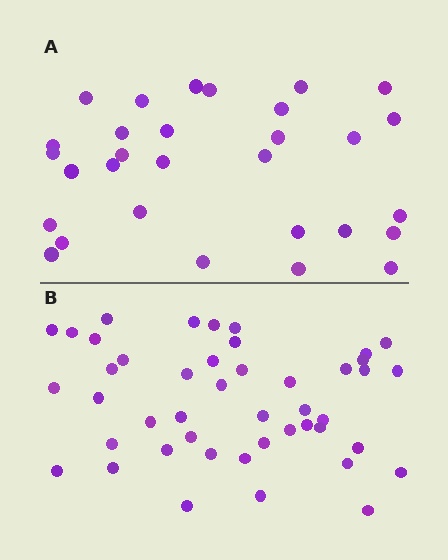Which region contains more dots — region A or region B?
Region B (the bottom region) has more dots.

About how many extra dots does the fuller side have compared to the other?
Region B has approximately 15 more dots than region A.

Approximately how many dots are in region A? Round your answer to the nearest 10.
About 30 dots.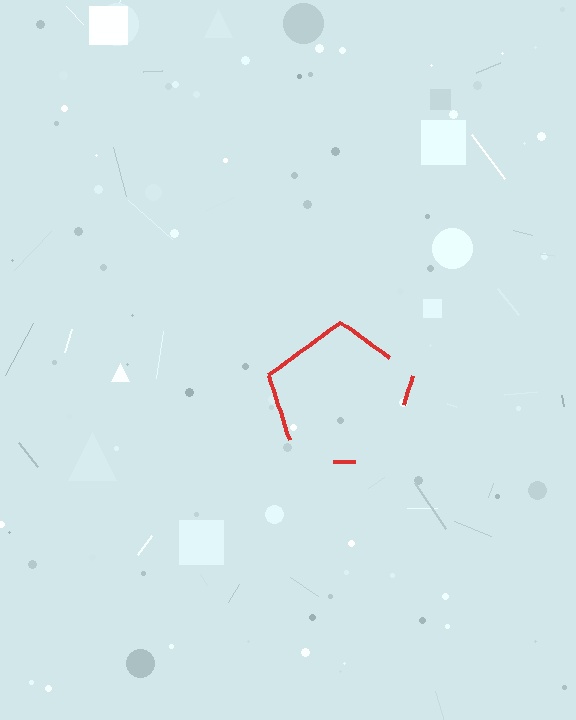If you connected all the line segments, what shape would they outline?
They would outline a pentagon.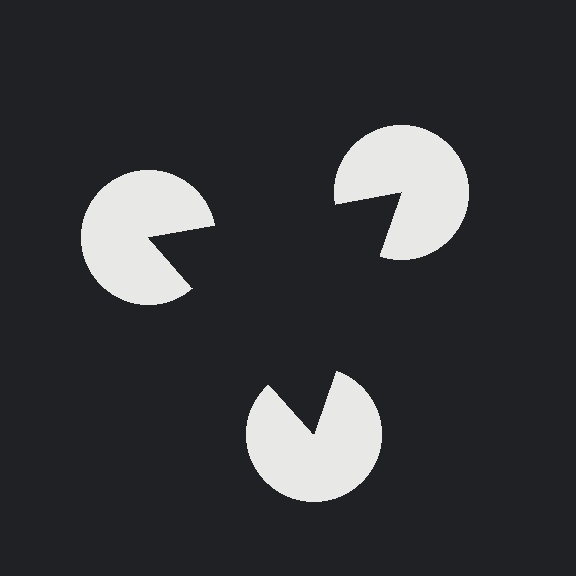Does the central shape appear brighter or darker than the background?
It typically appears slightly darker than the background, even though no actual brightness change is drawn.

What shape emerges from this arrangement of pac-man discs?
An illusory triangle — its edges are inferred from the aligned wedge cuts in the pac-man discs, not physically drawn.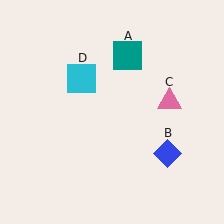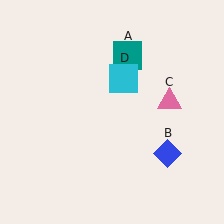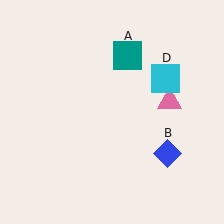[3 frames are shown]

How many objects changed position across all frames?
1 object changed position: cyan square (object D).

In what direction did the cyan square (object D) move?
The cyan square (object D) moved right.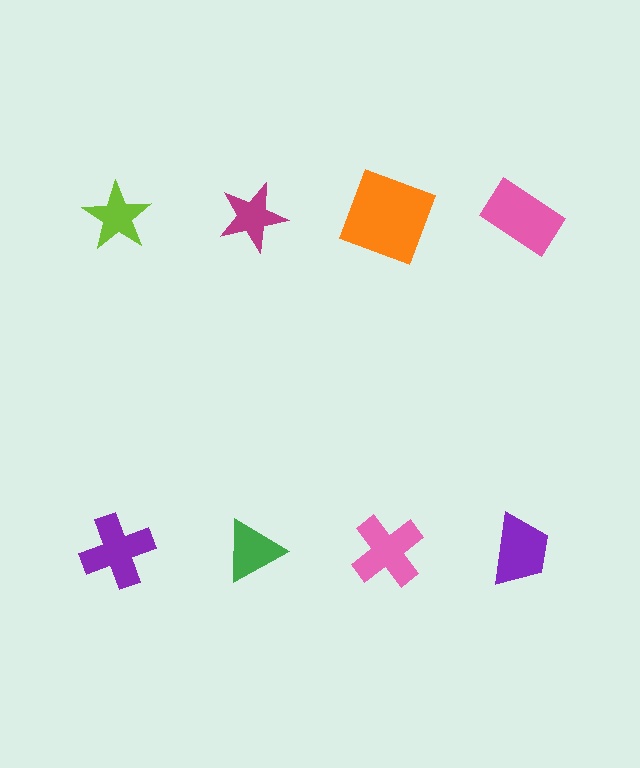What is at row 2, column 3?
A pink cross.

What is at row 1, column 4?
A pink rectangle.